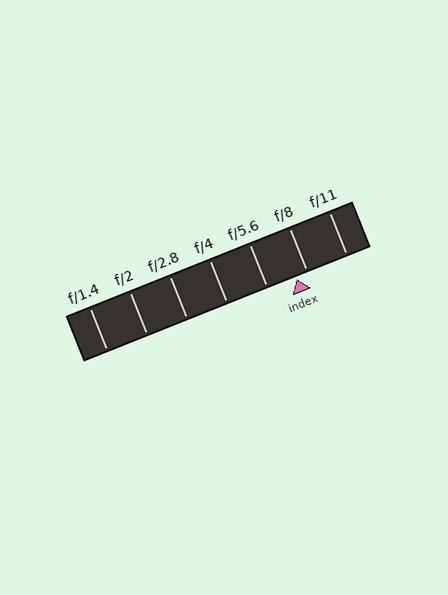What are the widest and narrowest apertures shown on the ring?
The widest aperture shown is f/1.4 and the narrowest is f/11.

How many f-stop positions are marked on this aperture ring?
There are 7 f-stop positions marked.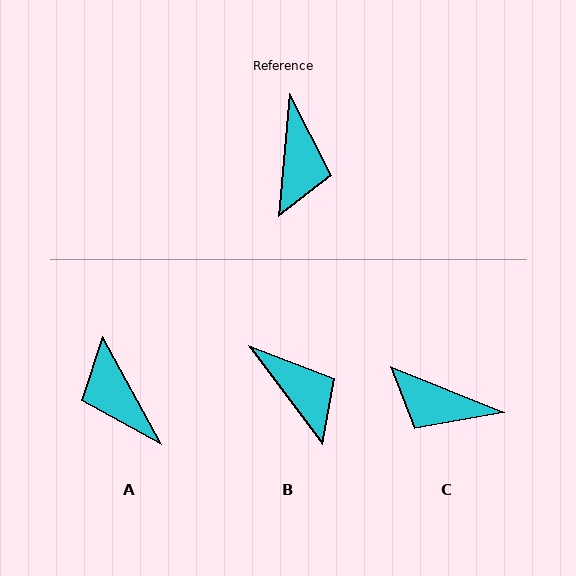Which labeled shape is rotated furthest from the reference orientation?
A, about 146 degrees away.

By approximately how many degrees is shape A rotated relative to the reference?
Approximately 146 degrees clockwise.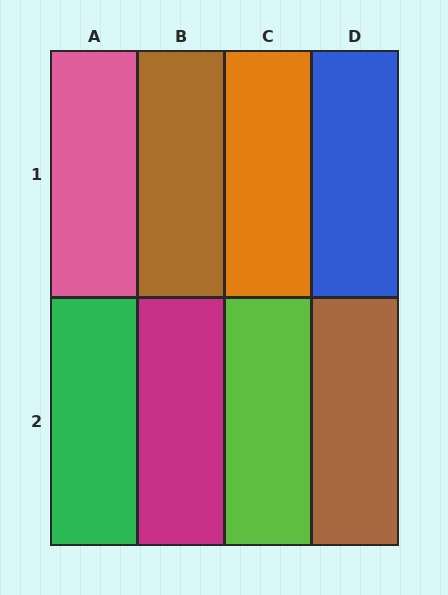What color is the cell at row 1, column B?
Brown.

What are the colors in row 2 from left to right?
Green, magenta, lime, brown.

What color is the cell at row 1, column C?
Orange.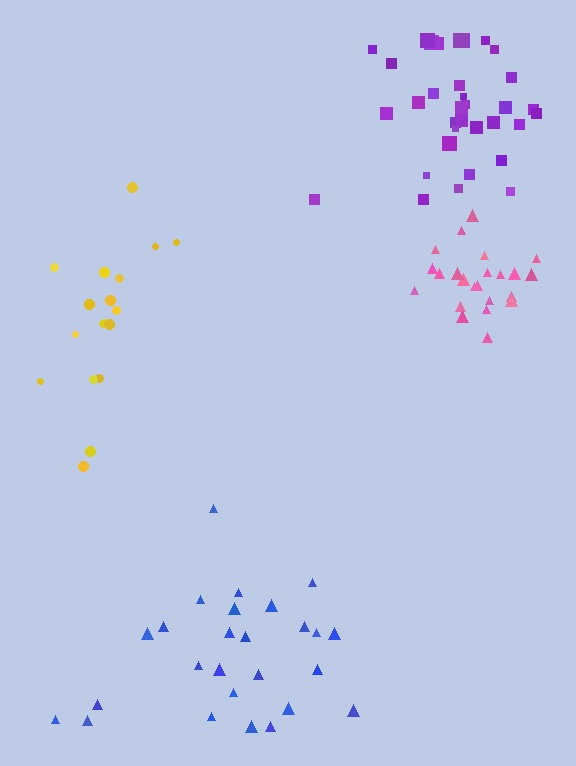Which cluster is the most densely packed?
Pink.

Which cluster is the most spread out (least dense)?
Yellow.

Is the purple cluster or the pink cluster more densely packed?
Pink.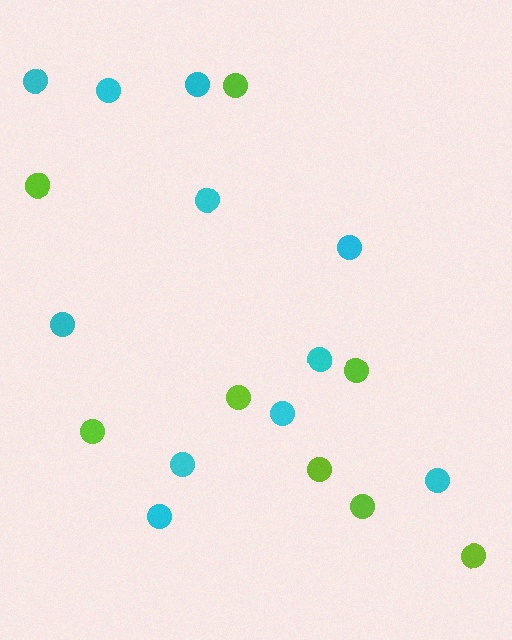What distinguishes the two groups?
There are 2 groups: one group of lime circles (8) and one group of cyan circles (11).